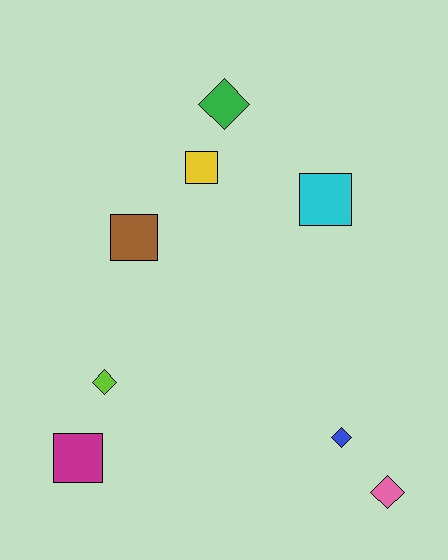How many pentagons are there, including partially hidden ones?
There are no pentagons.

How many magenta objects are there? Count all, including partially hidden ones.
There is 1 magenta object.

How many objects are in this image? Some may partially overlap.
There are 8 objects.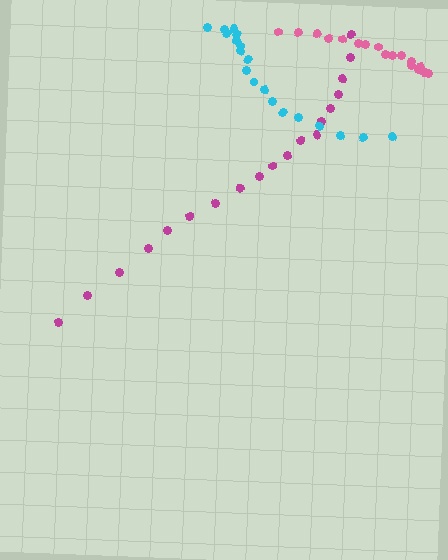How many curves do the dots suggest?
There are 3 distinct paths.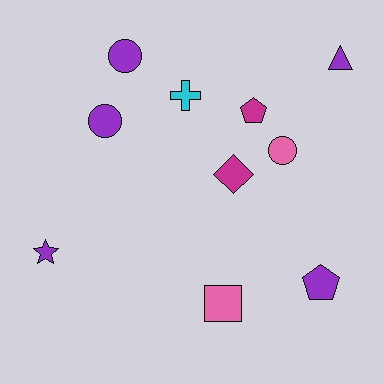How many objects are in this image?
There are 10 objects.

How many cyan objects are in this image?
There is 1 cyan object.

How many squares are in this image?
There is 1 square.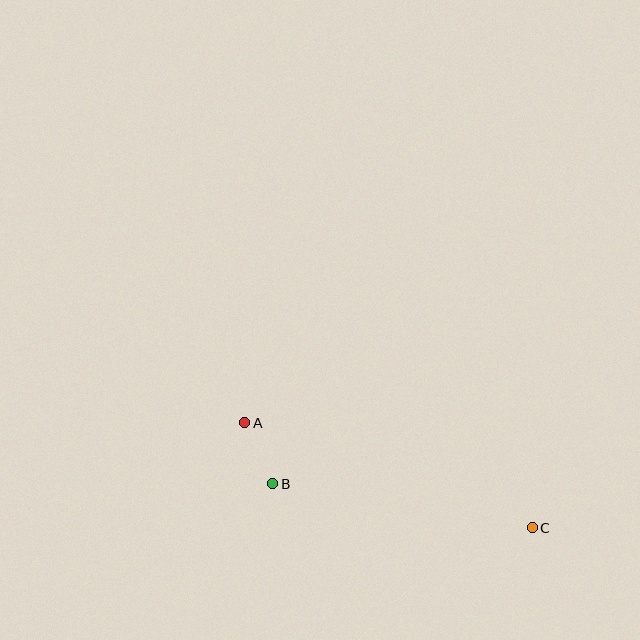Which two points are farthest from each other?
Points A and C are farthest from each other.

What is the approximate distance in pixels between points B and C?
The distance between B and C is approximately 263 pixels.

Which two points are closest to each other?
Points A and B are closest to each other.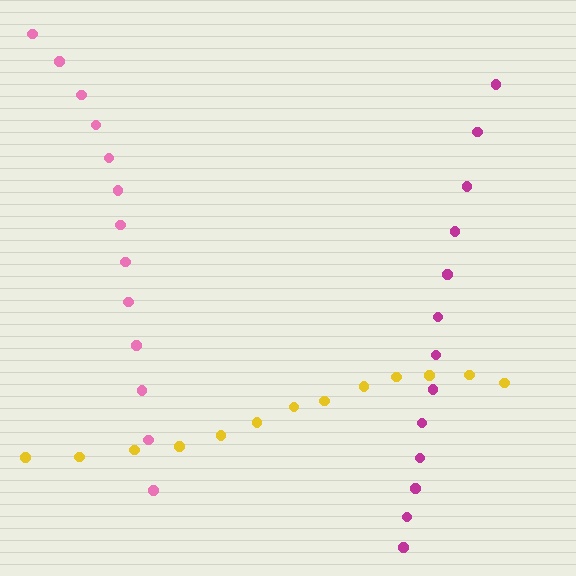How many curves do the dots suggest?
There are 3 distinct paths.